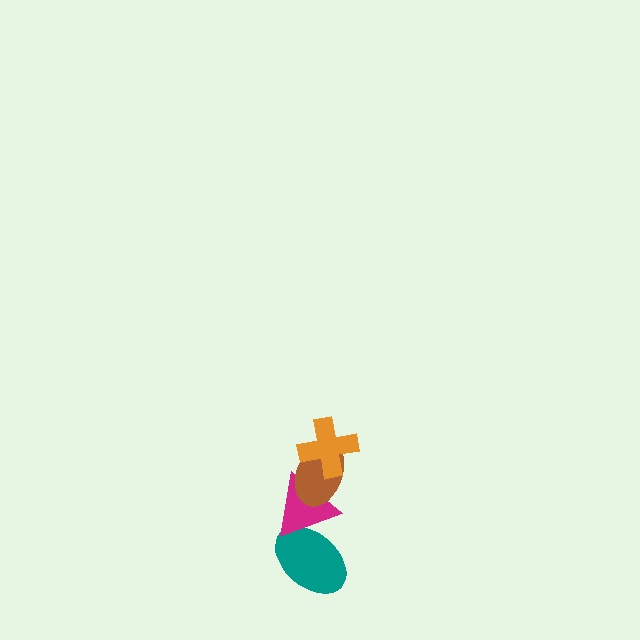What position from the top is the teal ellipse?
The teal ellipse is 4th from the top.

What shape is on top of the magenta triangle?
The brown ellipse is on top of the magenta triangle.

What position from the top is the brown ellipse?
The brown ellipse is 2nd from the top.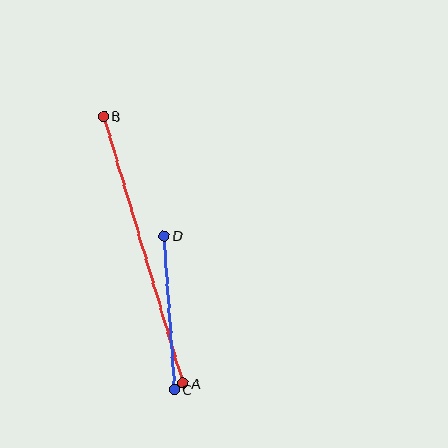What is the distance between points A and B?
The distance is approximately 279 pixels.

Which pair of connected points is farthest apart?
Points A and B are farthest apart.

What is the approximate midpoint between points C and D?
The midpoint is at approximately (169, 312) pixels.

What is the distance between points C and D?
The distance is approximately 154 pixels.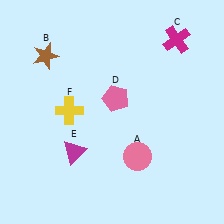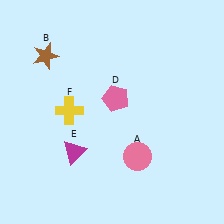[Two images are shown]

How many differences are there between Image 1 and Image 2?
There is 1 difference between the two images.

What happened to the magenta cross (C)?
The magenta cross (C) was removed in Image 2. It was in the top-right area of Image 1.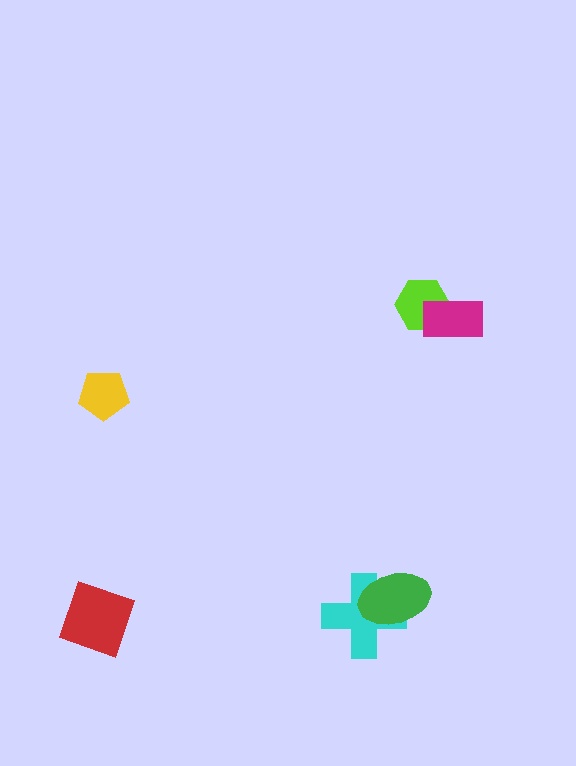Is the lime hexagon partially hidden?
Yes, it is partially covered by another shape.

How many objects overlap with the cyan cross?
1 object overlaps with the cyan cross.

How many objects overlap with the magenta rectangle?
1 object overlaps with the magenta rectangle.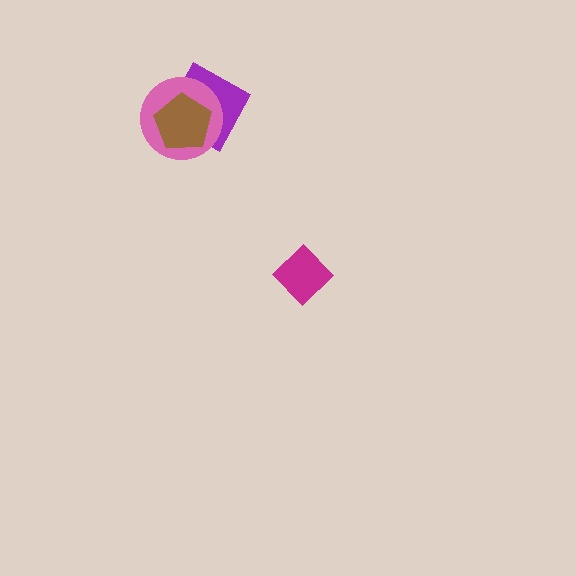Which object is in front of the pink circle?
The brown pentagon is in front of the pink circle.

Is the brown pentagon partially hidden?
No, no other shape covers it.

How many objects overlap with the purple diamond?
2 objects overlap with the purple diamond.